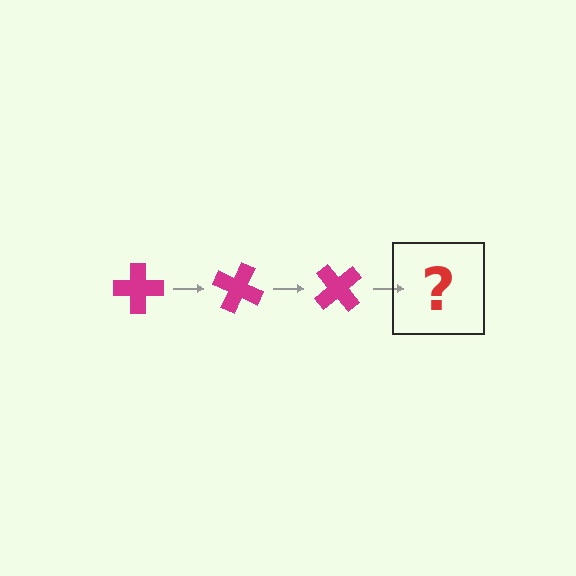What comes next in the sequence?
The next element should be a magenta cross rotated 75 degrees.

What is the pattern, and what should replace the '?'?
The pattern is that the cross rotates 25 degrees each step. The '?' should be a magenta cross rotated 75 degrees.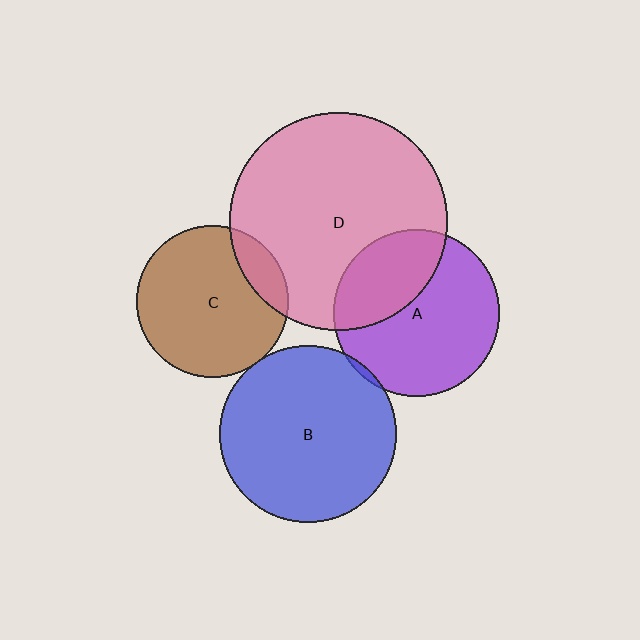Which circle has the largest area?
Circle D (pink).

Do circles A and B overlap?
Yes.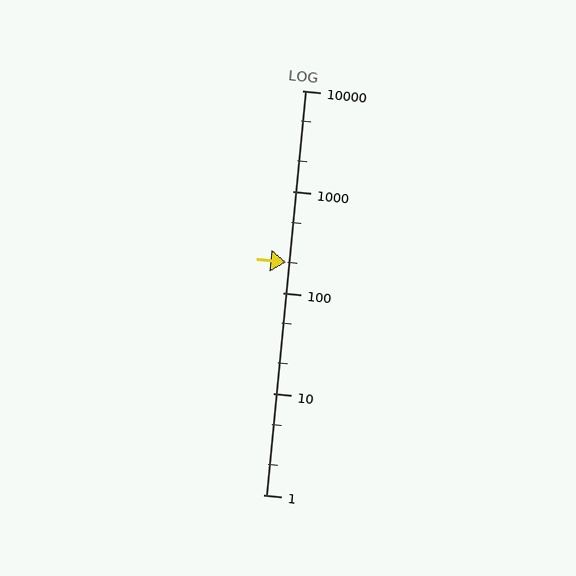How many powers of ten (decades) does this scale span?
The scale spans 4 decades, from 1 to 10000.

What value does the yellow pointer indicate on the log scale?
The pointer indicates approximately 200.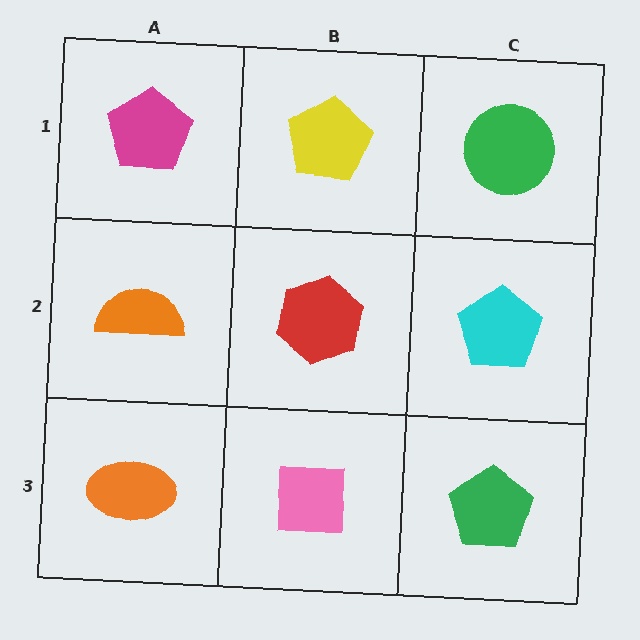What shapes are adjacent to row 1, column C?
A cyan pentagon (row 2, column C), a yellow pentagon (row 1, column B).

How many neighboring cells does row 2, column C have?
3.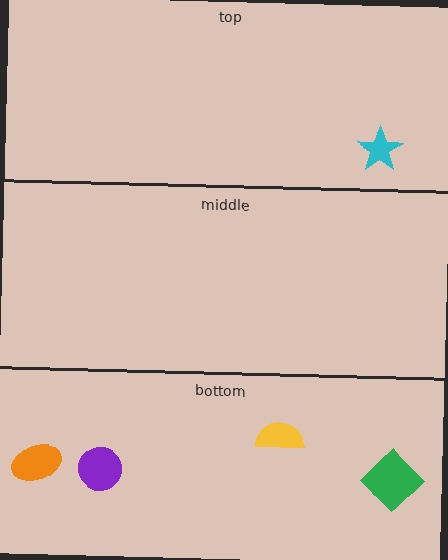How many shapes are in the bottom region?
4.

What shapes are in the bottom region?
The purple circle, the green diamond, the orange ellipse, the yellow semicircle.